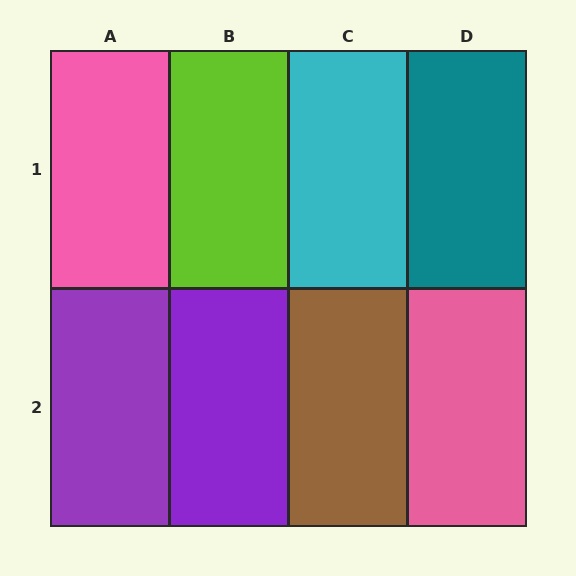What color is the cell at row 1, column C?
Cyan.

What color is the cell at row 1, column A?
Pink.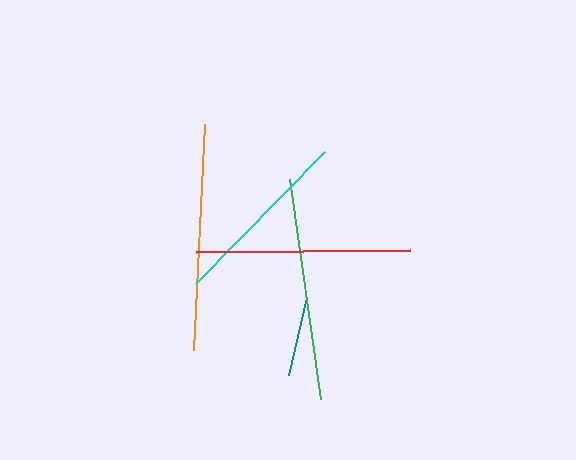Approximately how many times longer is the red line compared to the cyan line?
The red line is approximately 1.2 times the length of the cyan line.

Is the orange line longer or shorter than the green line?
The orange line is longer than the green line.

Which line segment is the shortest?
The teal line is the shortest at approximately 80 pixels.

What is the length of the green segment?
The green segment is approximately 223 pixels long.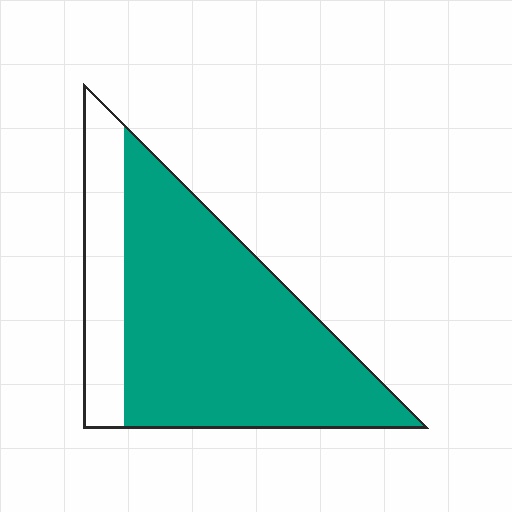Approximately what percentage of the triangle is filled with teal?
Approximately 80%.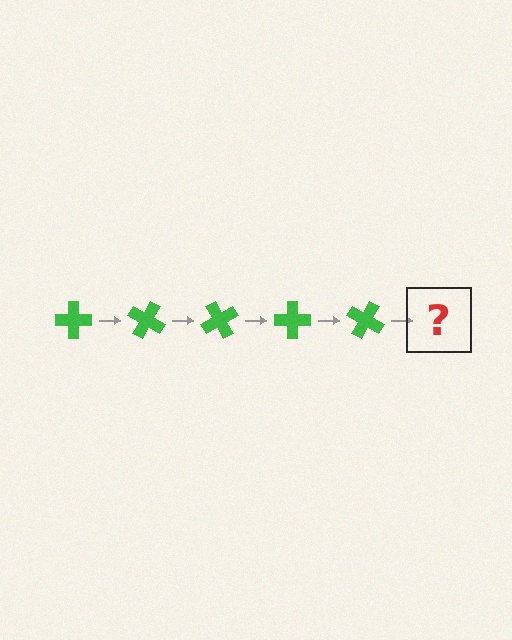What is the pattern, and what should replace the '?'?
The pattern is that the cross rotates 30 degrees each step. The '?' should be a green cross rotated 150 degrees.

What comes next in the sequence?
The next element should be a green cross rotated 150 degrees.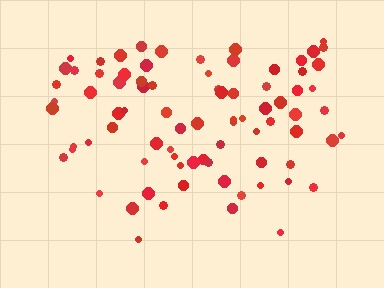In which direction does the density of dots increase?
From bottom to top, with the top side densest.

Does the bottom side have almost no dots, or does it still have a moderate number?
Still a moderate number, just noticeably fewer than the top.